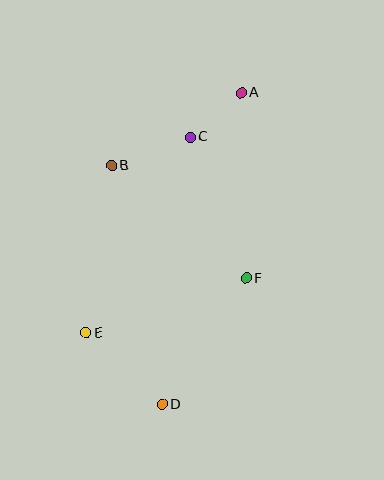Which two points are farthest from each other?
Points A and D are farthest from each other.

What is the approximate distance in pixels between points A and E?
The distance between A and E is approximately 286 pixels.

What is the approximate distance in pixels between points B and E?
The distance between B and E is approximately 170 pixels.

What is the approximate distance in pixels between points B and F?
The distance between B and F is approximately 176 pixels.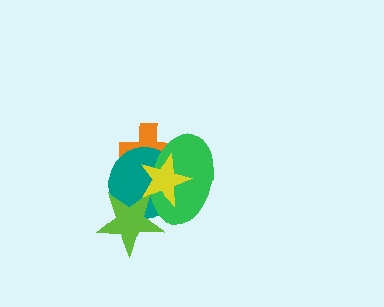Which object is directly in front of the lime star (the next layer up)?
The green ellipse is directly in front of the lime star.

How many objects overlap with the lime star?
3 objects overlap with the lime star.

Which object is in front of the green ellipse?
The yellow star is in front of the green ellipse.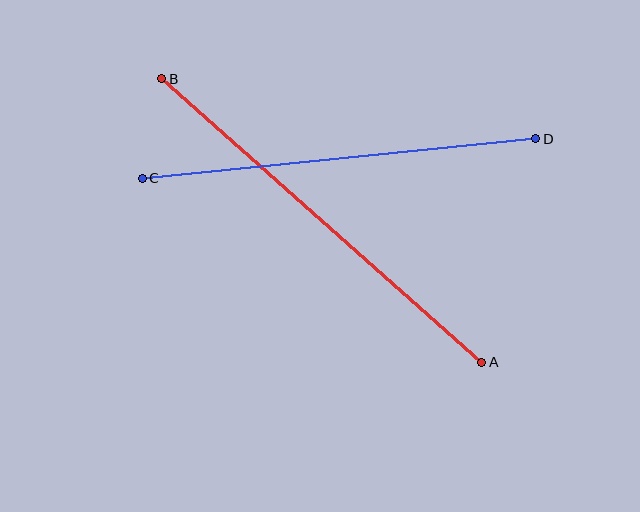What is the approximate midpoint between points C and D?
The midpoint is at approximately (339, 159) pixels.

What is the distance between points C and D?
The distance is approximately 395 pixels.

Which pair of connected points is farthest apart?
Points A and B are farthest apart.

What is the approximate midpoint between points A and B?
The midpoint is at approximately (322, 221) pixels.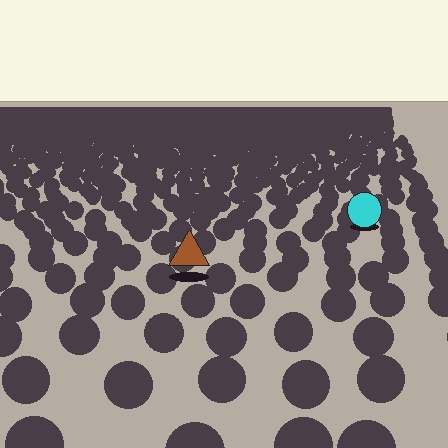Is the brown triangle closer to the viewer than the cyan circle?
Yes. The brown triangle is closer — you can tell from the texture gradient: the ground texture is coarser near it.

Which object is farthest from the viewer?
The cyan circle is farthest from the viewer. It appears smaller and the ground texture around it is denser.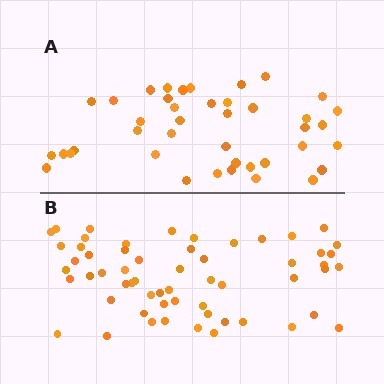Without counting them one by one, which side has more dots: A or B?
Region B (the bottom region) has more dots.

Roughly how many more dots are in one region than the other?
Region B has approximately 15 more dots than region A.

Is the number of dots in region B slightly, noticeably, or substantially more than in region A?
Region B has noticeably more, but not dramatically so. The ratio is roughly 1.4 to 1.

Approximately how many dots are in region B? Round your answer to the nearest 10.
About 60 dots. (The exact count is 58, which rounds to 60.)